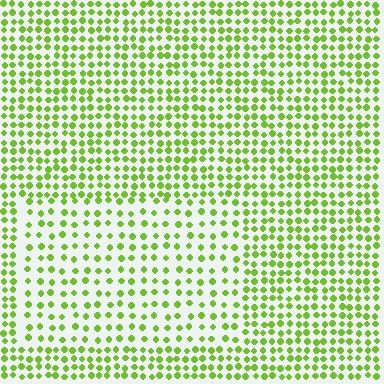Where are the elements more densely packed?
The elements are more densely packed outside the rectangle boundary.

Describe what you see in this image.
The image contains small lime elements arranged at two different densities. A rectangle-shaped region is visible where the elements are less densely packed than the surrounding area.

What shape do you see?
I see a rectangle.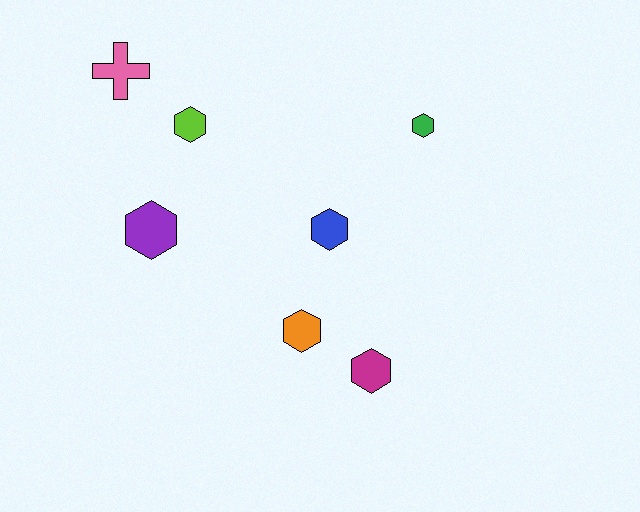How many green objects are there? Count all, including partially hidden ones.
There is 1 green object.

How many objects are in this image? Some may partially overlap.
There are 7 objects.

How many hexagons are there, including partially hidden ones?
There are 6 hexagons.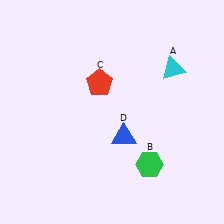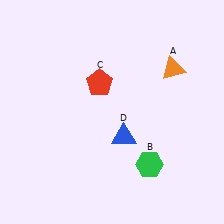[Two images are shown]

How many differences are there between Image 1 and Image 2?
There is 1 difference between the two images.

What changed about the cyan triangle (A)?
In Image 1, A is cyan. In Image 2, it changed to orange.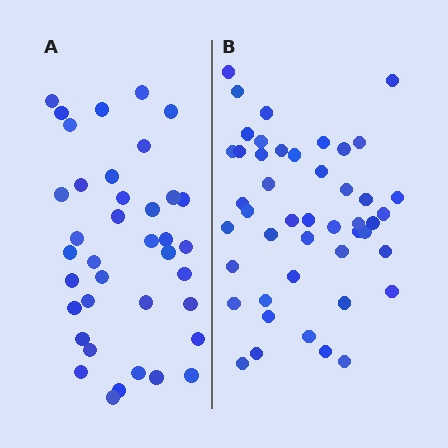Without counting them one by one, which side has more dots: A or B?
Region B (the right region) has more dots.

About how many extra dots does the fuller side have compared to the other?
Region B has roughly 8 or so more dots than region A.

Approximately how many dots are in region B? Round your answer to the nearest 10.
About 50 dots. (The exact count is 46, which rounds to 50.)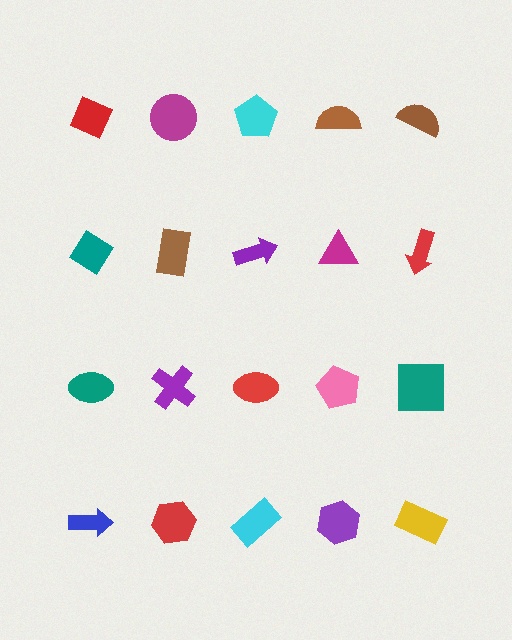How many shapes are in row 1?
5 shapes.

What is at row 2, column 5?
A red arrow.